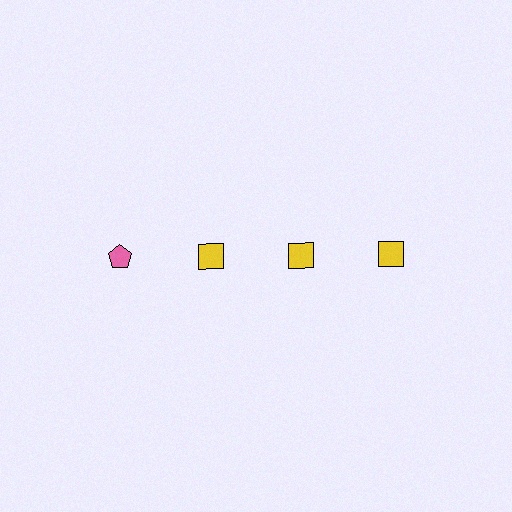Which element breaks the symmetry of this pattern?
The pink pentagon in the top row, leftmost column breaks the symmetry. All other shapes are yellow squares.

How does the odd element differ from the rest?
It differs in both color (pink instead of yellow) and shape (pentagon instead of square).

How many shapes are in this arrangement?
There are 4 shapes arranged in a grid pattern.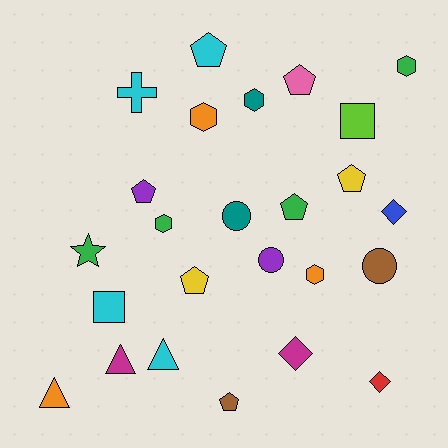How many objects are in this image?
There are 25 objects.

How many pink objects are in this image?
There is 1 pink object.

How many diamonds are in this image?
There are 3 diamonds.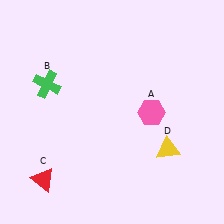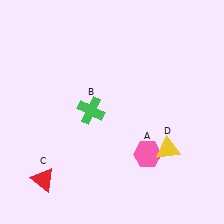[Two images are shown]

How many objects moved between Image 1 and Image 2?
2 objects moved between the two images.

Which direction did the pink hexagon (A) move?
The pink hexagon (A) moved down.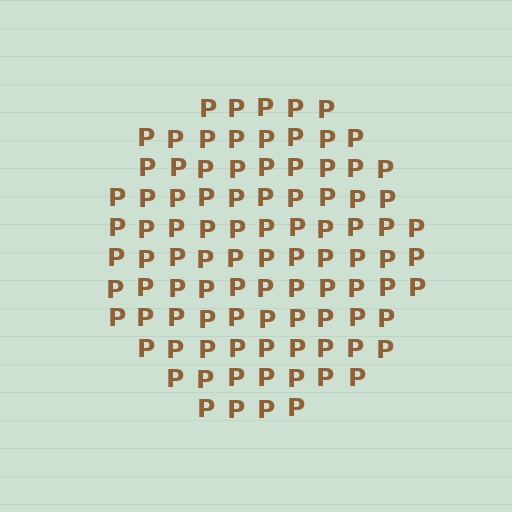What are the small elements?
The small elements are letter P's.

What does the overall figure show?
The overall figure shows a circle.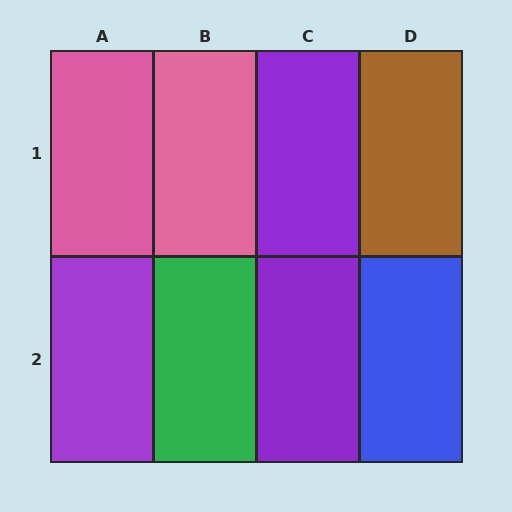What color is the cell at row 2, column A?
Purple.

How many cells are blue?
1 cell is blue.